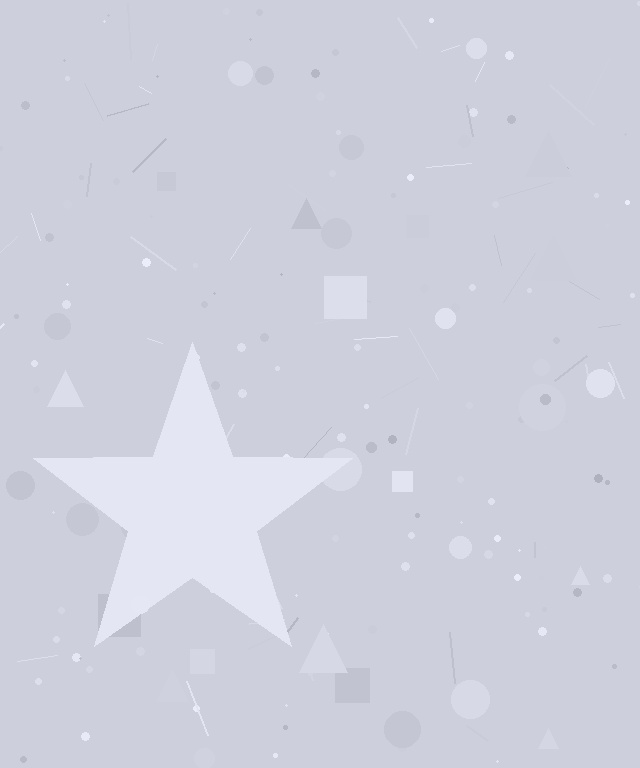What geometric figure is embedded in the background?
A star is embedded in the background.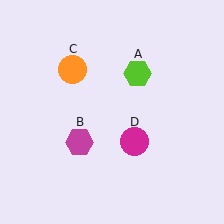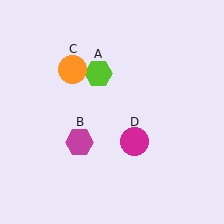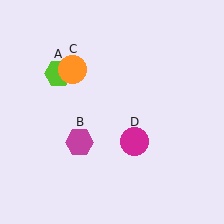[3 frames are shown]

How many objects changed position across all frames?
1 object changed position: lime hexagon (object A).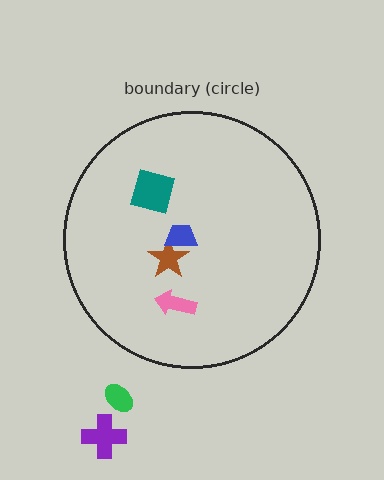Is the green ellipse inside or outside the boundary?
Outside.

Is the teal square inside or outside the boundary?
Inside.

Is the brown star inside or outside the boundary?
Inside.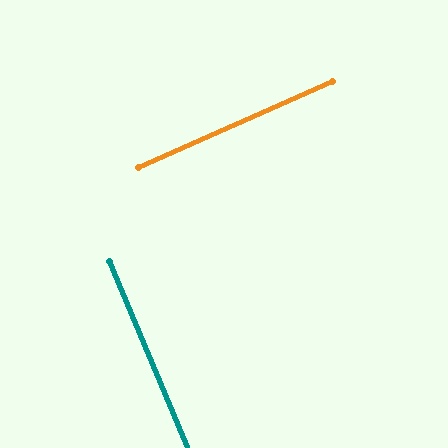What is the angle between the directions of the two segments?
Approximately 89 degrees.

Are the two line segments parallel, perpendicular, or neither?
Perpendicular — they meet at approximately 89°.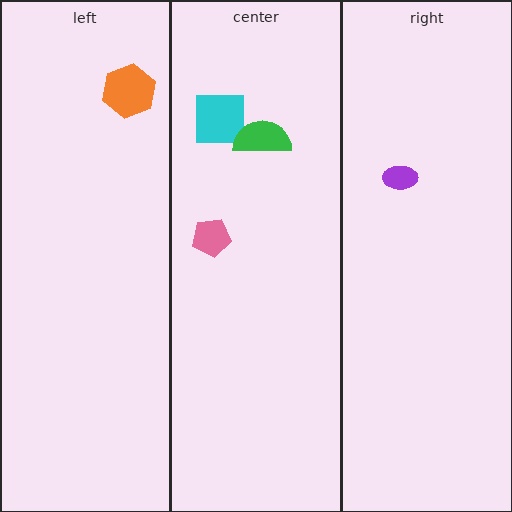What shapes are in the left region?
The orange hexagon.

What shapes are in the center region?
The cyan square, the pink pentagon, the green semicircle.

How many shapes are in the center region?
3.